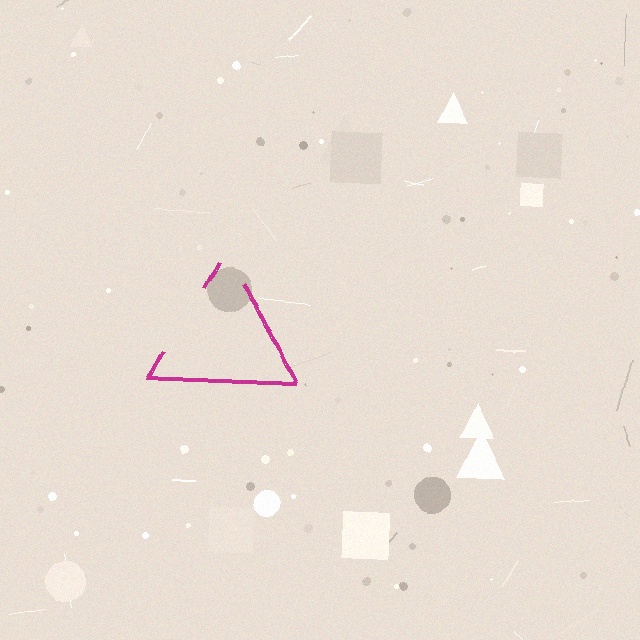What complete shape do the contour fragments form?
The contour fragments form a triangle.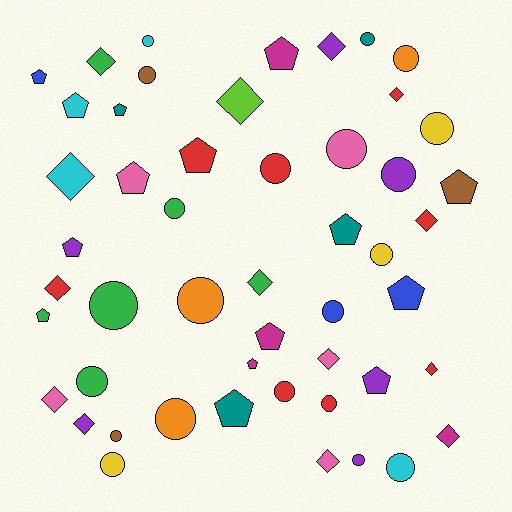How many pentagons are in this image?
There are 15 pentagons.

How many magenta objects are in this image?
There are 4 magenta objects.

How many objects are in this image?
There are 50 objects.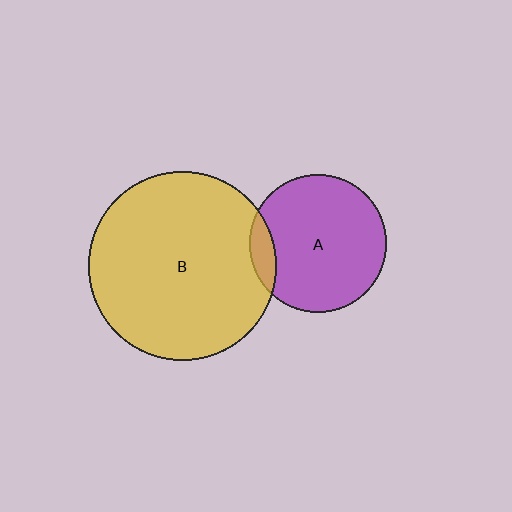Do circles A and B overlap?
Yes.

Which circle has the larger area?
Circle B (yellow).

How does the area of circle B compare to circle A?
Approximately 1.9 times.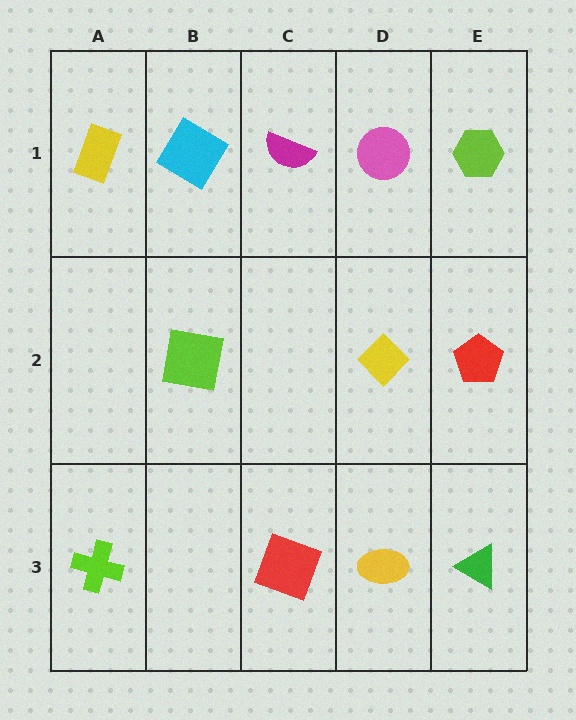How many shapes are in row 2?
3 shapes.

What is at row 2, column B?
A lime square.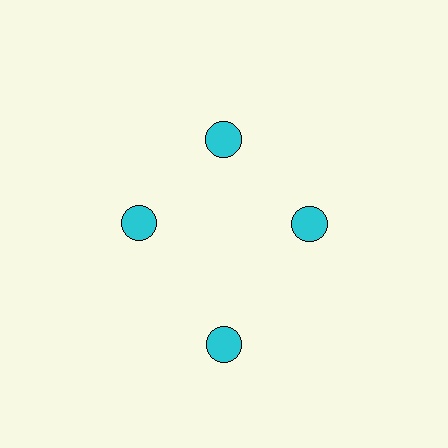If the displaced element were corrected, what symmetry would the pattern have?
It would have 4-fold rotational symmetry — the pattern would map onto itself every 90 degrees.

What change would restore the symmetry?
The symmetry would be restored by moving it inward, back onto the ring so that all 4 circles sit at equal angles and equal distance from the center.